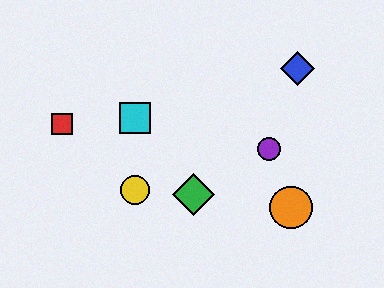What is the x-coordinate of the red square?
The red square is at x≈62.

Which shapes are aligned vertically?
The yellow circle, the cyan square are aligned vertically.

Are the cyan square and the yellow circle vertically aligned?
Yes, both are at x≈135.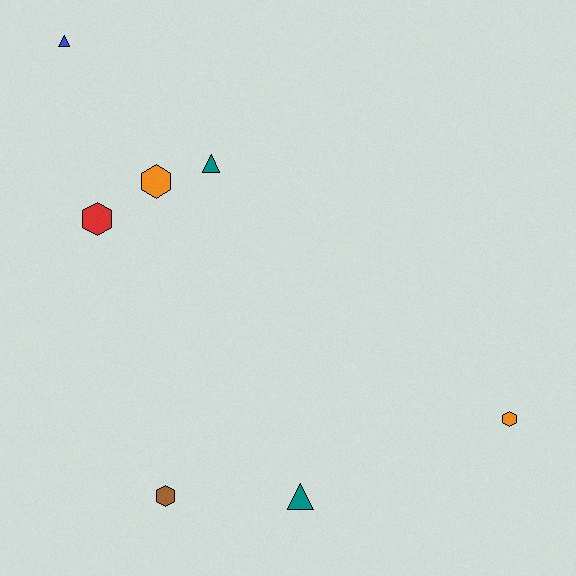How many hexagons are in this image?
There are 4 hexagons.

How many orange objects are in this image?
There are 2 orange objects.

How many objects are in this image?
There are 7 objects.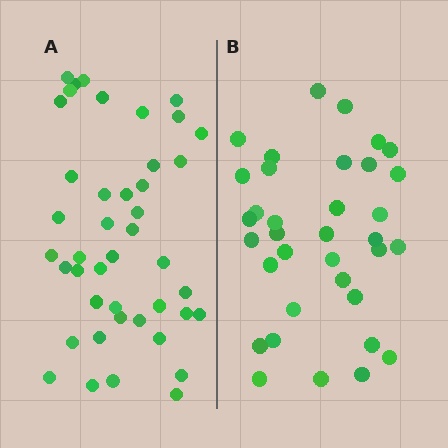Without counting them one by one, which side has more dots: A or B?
Region A (the left region) has more dots.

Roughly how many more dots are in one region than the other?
Region A has roughly 8 or so more dots than region B.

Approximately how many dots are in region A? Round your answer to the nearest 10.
About 40 dots. (The exact count is 43, which rounds to 40.)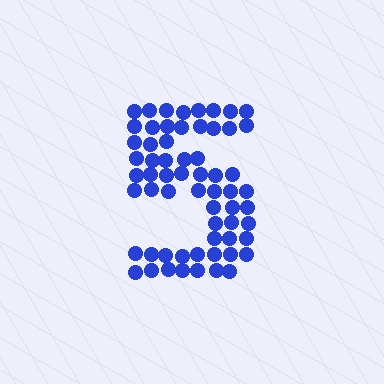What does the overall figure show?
The overall figure shows the digit 5.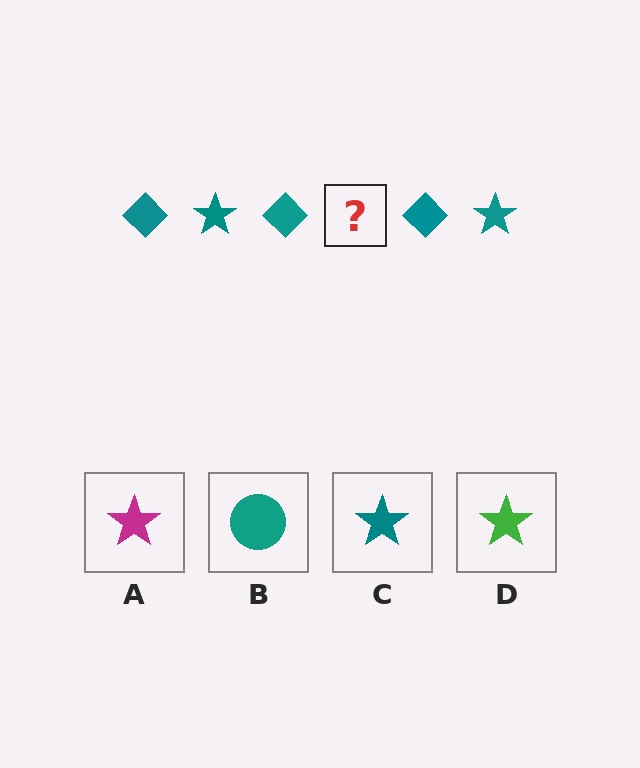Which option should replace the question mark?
Option C.